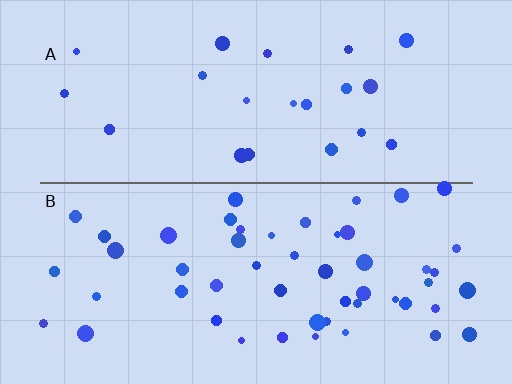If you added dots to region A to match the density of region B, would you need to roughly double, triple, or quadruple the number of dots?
Approximately double.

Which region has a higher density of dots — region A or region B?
B (the bottom).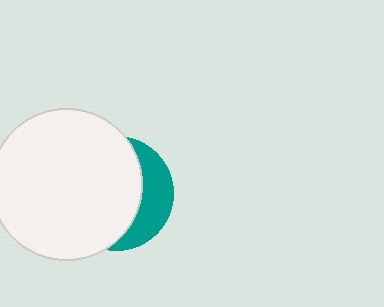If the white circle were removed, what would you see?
You would see the complete teal circle.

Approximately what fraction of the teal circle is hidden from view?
Roughly 70% of the teal circle is hidden behind the white circle.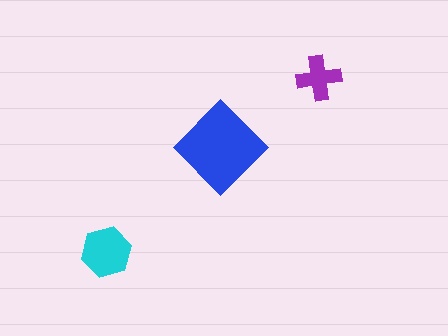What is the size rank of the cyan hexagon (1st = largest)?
2nd.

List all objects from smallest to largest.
The purple cross, the cyan hexagon, the blue diamond.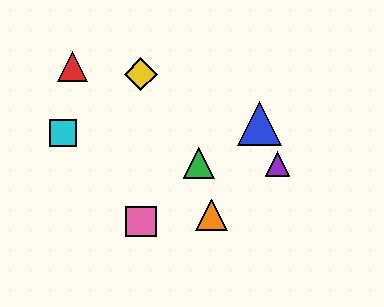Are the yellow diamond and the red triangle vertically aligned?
No, the yellow diamond is at x≈141 and the red triangle is at x≈73.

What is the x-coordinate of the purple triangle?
The purple triangle is at x≈277.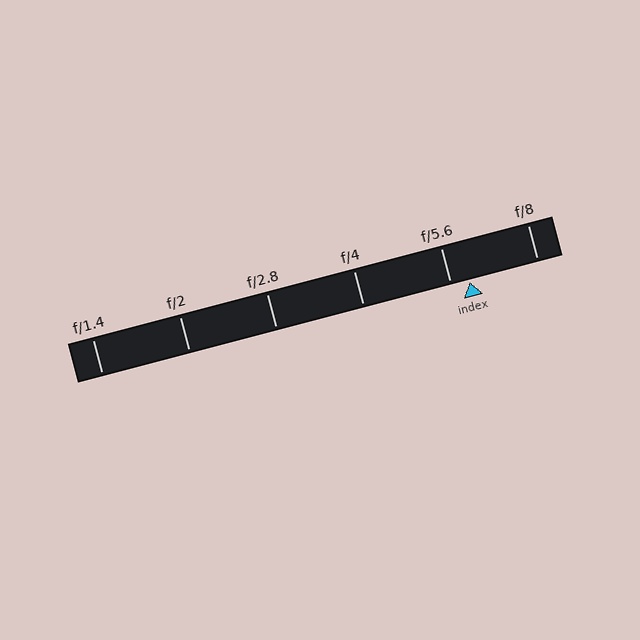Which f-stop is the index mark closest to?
The index mark is closest to f/5.6.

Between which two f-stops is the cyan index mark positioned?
The index mark is between f/5.6 and f/8.